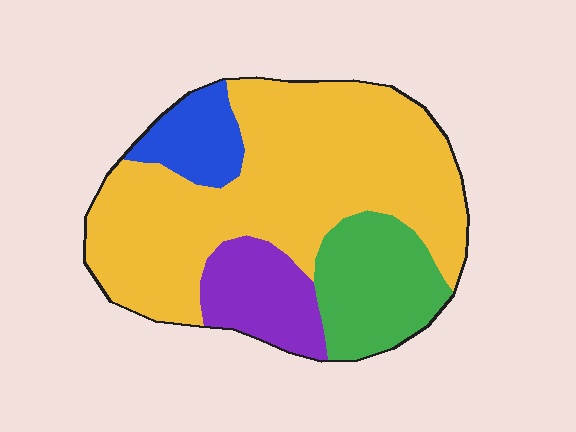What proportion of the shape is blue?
Blue covers roughly 10% of the shape.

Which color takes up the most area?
Yellow, at roughly 60%.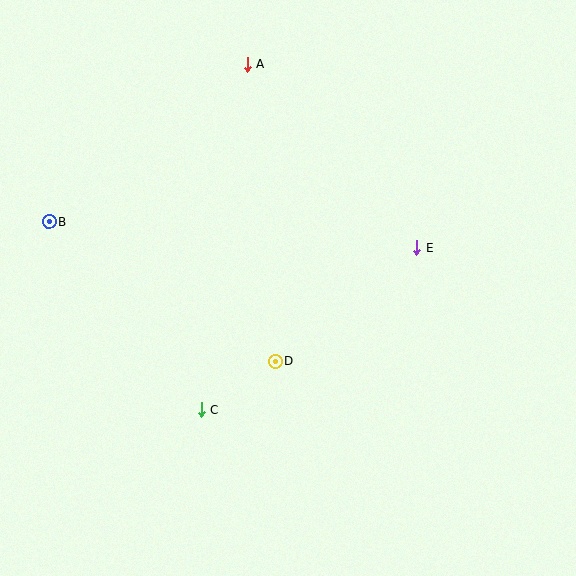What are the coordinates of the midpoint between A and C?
The midpoint between A and C is at (224, 237).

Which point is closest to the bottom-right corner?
Point E is closest to the bottom-right corner.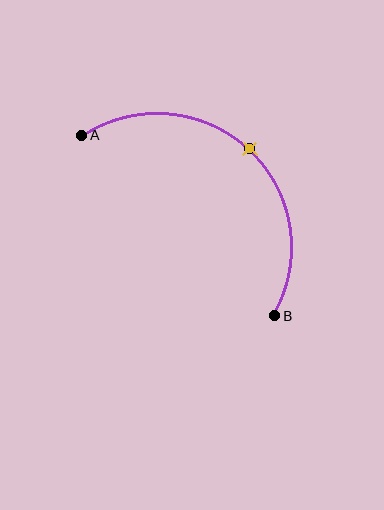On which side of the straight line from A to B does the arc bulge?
The arc bulges above and to the right of the straight line connecting A and B.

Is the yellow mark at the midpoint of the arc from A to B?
Yes. The yellow mark lies on the arc at equal arc-length from both A and B — it is the arc midpoint.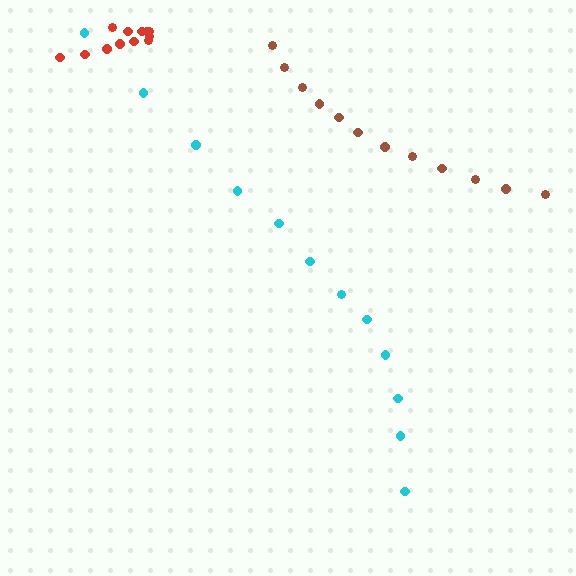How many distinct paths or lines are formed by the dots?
There are 3 distinct paths.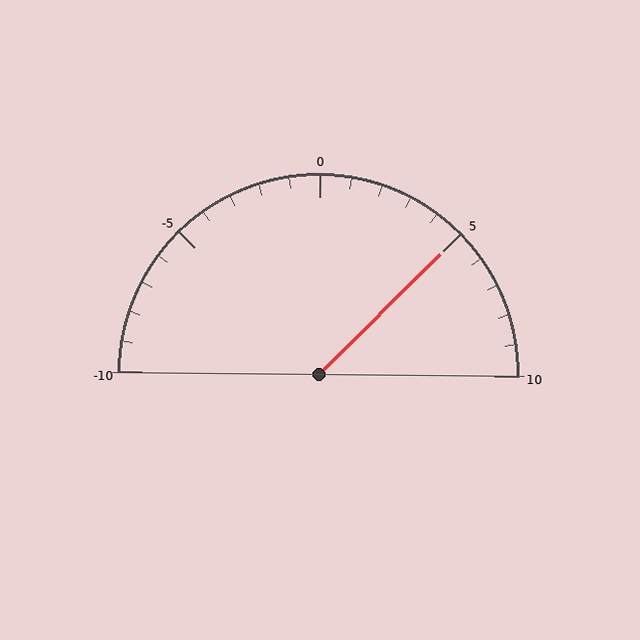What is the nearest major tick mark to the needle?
The nearest major tick mark is 5.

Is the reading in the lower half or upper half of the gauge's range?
The reading is in the upper half of the range (-10 to 10).